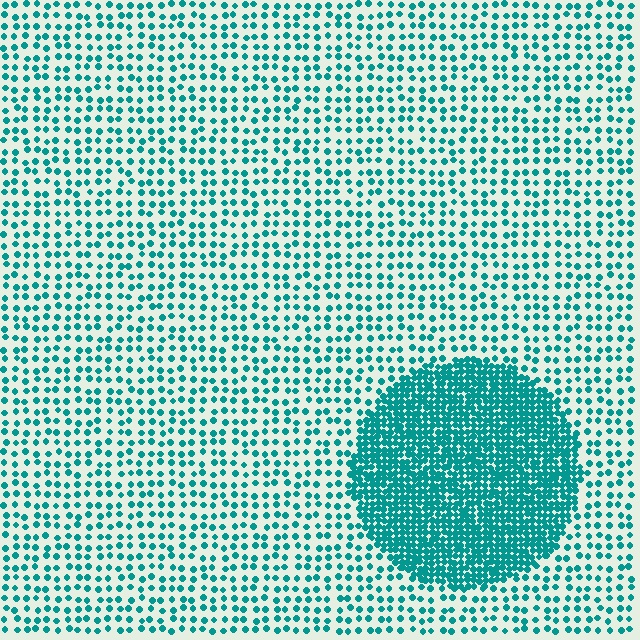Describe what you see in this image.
The image contains small teal elements arranged at two different densities. A circle-shaped region is visible where the elements are more densely packed than the surrounding area.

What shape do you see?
I see a circle.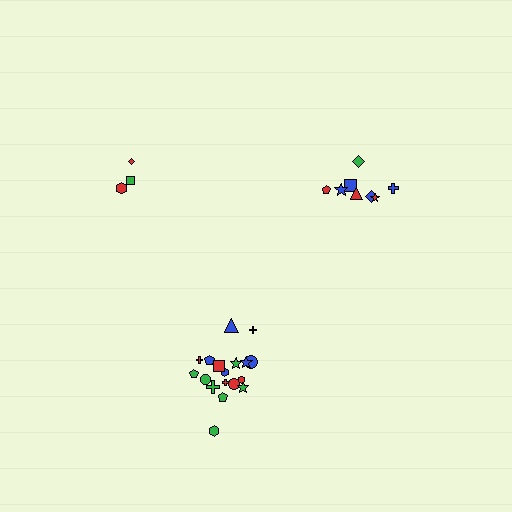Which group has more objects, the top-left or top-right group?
The top-right group.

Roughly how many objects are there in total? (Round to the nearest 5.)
Roughly 30 objects in total.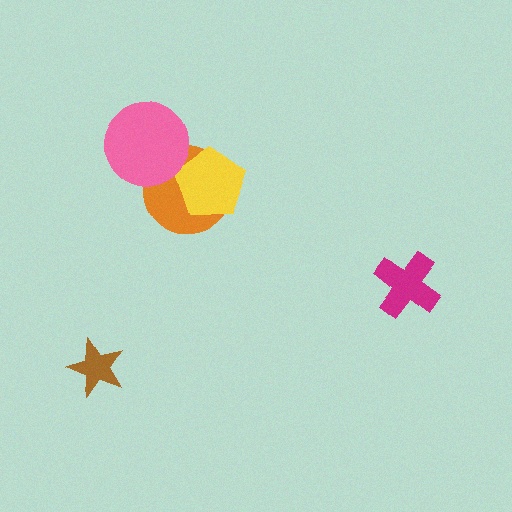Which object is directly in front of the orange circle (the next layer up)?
The yellow pentagon is directly in front of the orange circle.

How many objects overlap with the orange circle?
2 objects overlap with the orange circle.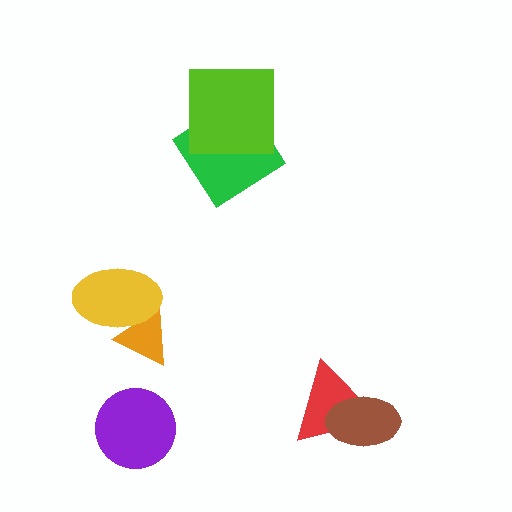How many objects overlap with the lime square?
1 object overlaps with the lime square.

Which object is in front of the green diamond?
The lime square is in front of the green diamond.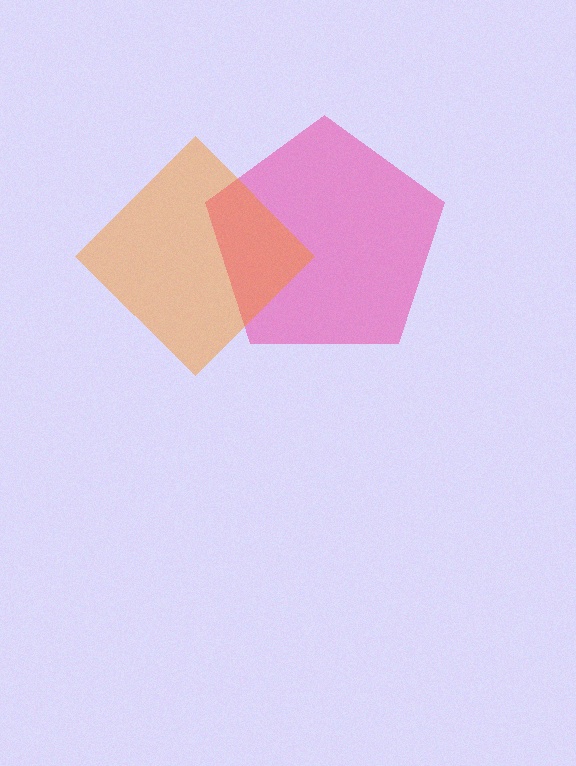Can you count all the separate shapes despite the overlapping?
Yes, there are 2 separate shapes.